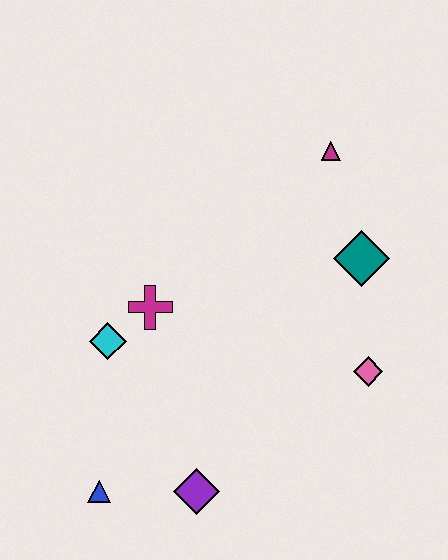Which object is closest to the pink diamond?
The teal diamond is closest to the pink diamond.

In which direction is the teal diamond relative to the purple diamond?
The teal diamond is above the purple diamond.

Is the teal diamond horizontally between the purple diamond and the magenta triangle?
No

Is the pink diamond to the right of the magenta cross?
Yes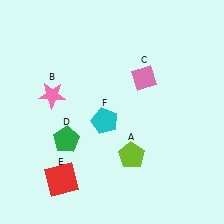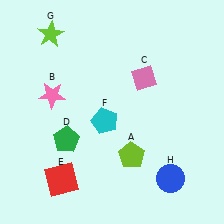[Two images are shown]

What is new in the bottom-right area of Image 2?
A blue circle (H) was added in the bottom-right area of Image 2.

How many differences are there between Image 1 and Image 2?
There are 2 differences between the two images.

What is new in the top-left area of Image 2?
A lime star (G) was added in the top-left area of Image 2.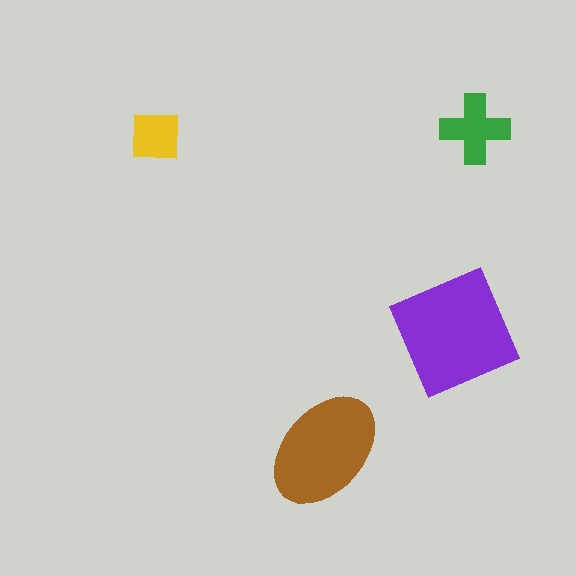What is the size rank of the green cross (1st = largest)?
3rd.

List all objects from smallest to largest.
The yellow square, the green cross, the brown ellipse, the purple square.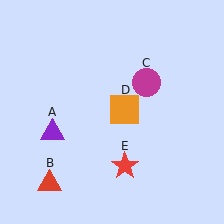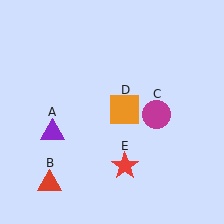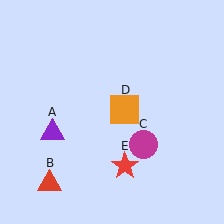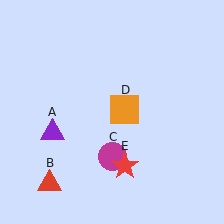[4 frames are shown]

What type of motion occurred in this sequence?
The magenta circle (object C) rotated clockwise around the center of the scene.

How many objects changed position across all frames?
1 object changed position: magenta circle (object C).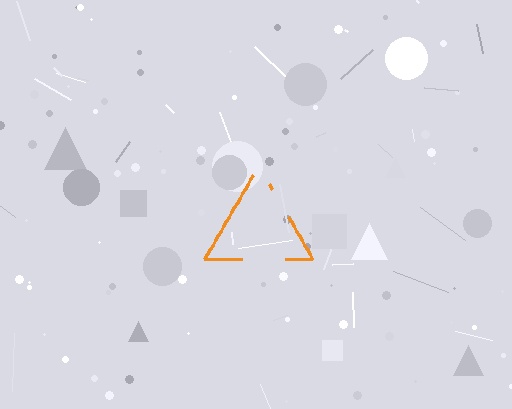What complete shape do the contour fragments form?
The contour fragments form a triangle.